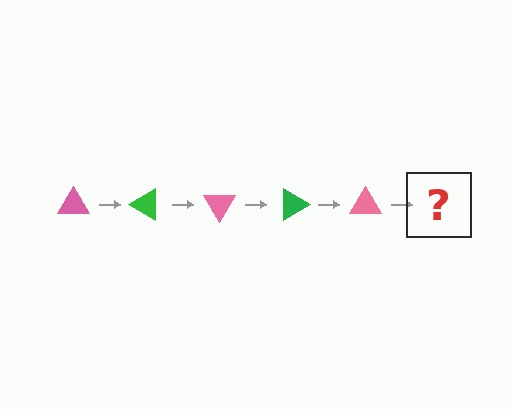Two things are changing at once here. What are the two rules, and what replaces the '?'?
The two rules are that it rotates 30 degrees each step and the color cycles through pink and green. The '?' should be a green triangle, rotated 150 degrees from the start.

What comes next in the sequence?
The next element should be a green triangle, rotated 150 degrees from the start.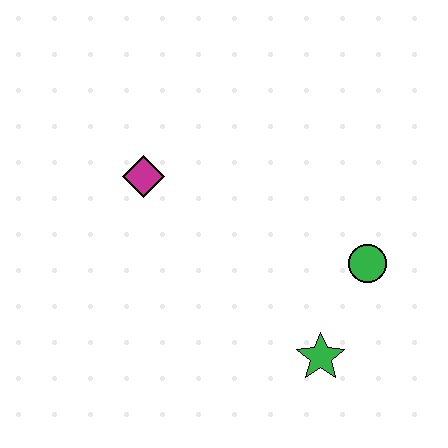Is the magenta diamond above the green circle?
Yes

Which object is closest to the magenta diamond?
The green circle is closest to the magenta diamond.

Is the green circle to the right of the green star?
Yes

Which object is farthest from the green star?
The magenta diamond is farthest from the green star.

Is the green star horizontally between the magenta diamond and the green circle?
Yes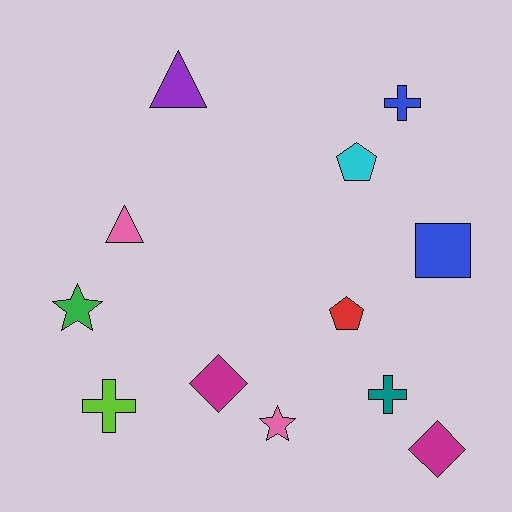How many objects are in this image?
There are 12 objects.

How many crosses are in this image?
There are 3 crosses.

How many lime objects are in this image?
There is 1 lime object.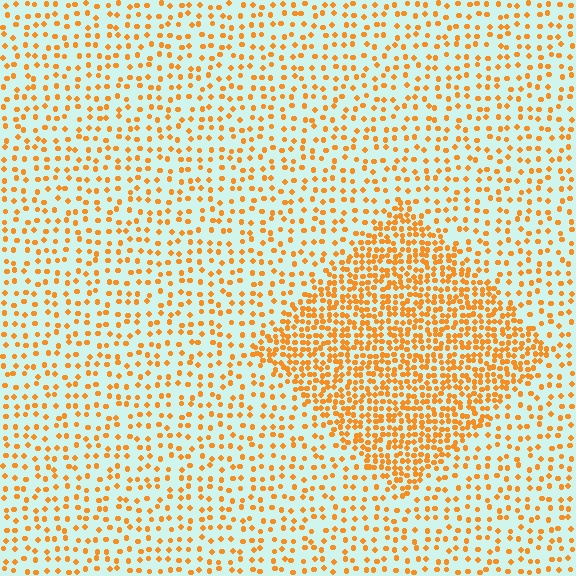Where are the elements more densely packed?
The elements are more densely packed inside the diamond boundary.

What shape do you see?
I see a diamond.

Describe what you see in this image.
The image contains small orange elements arranged at two different densities. A diamond-shaped region is visible where the elements are more densely packed than the surrounding area.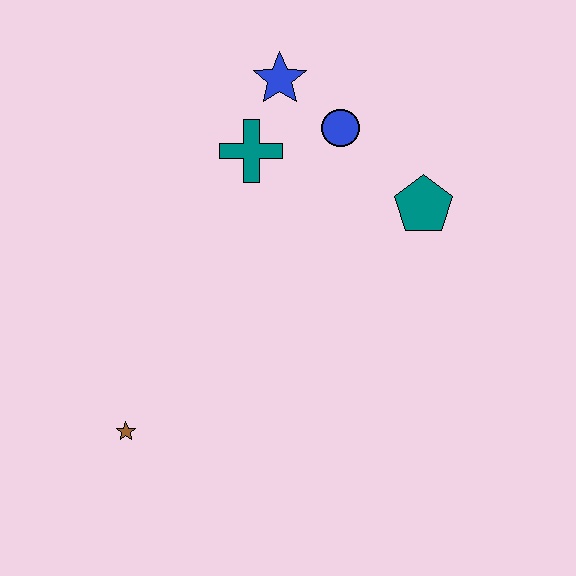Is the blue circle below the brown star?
No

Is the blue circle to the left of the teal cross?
No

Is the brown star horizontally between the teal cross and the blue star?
No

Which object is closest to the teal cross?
The blue star is closest to the teal cross.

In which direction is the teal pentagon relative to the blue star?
The teal pentagon is to the right of the blue star.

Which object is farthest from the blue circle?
The brown star is farthest from the blue circle.